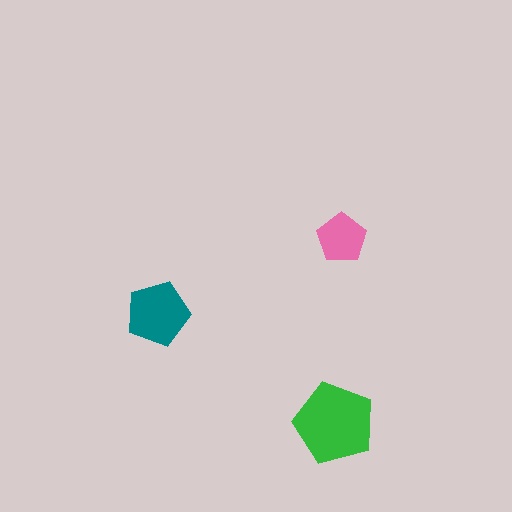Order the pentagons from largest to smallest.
the green one, the teal one, the pink one.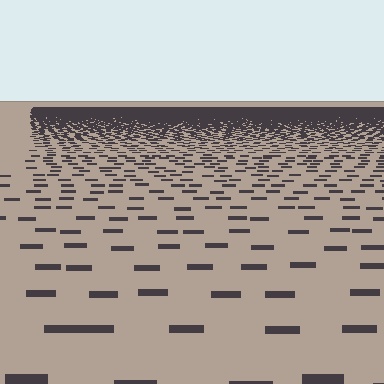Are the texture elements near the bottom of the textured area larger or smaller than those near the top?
Larger. Near the bottom, elements are closer to the viewer and appear at a bigger on-screen size.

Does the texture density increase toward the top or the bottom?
Density increases toward the top.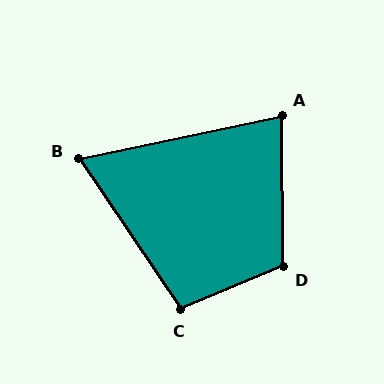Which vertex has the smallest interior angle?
B, at approximately 68 degrees.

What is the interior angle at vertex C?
Approximately 101 degrees (obtuse).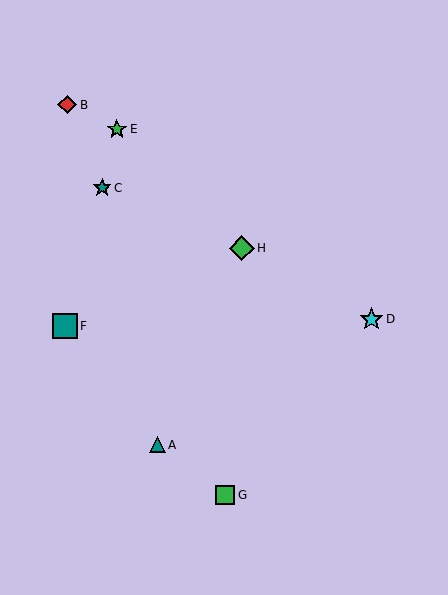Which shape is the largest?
The teal square (labeled F) is the largest.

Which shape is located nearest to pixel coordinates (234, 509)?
The green square (labeled G) at (225, 495) is nearest to that location.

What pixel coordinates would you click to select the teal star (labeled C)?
Click at (102, 188) to select the teal star C.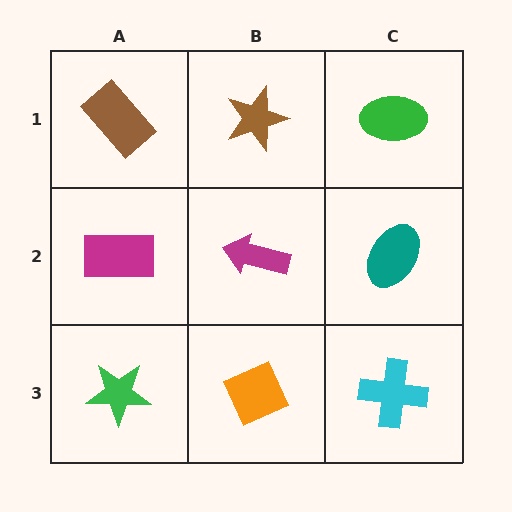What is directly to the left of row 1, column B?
A brown rectangle.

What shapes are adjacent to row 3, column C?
A teal ellipse (row 2, column C), an orange diamond (row 3, column B).